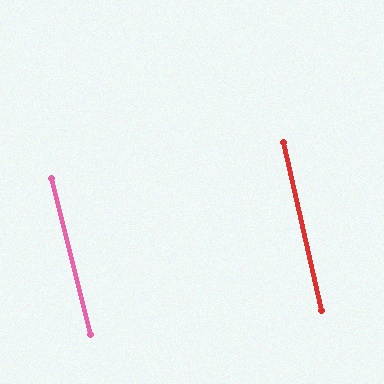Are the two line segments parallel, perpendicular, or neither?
Parallel — their directions differ by only 1.5°.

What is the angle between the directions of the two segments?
Approximately 2 degrees.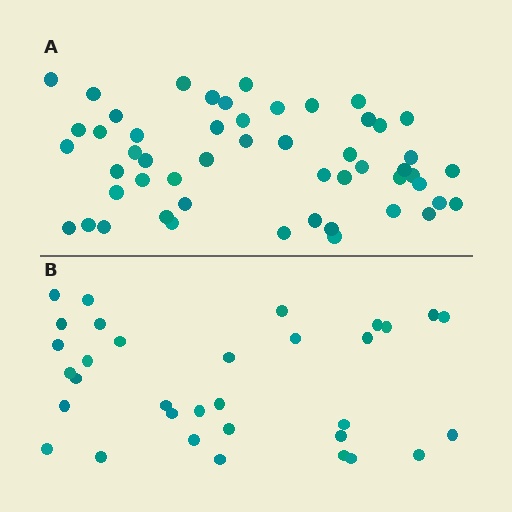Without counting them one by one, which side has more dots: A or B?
Region A (the top region) has more dots.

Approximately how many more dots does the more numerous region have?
Region A has approximately 20 more dots than region B.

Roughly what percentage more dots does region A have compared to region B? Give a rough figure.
About 60% more.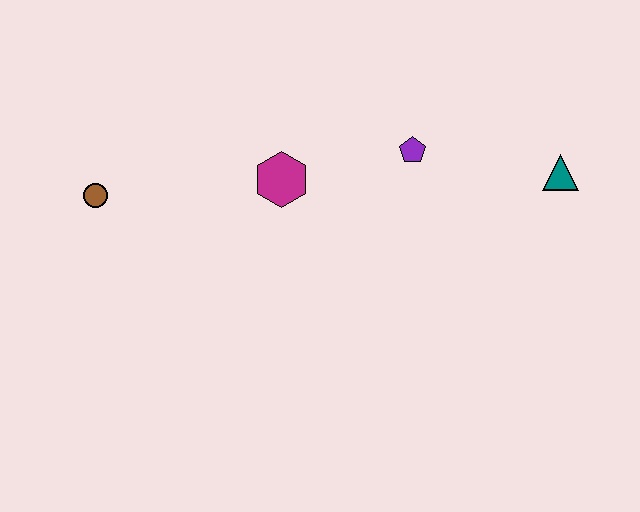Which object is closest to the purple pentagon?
The magenta hexagon is closest to the purple pentagon.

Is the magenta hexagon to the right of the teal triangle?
No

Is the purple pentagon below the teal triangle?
No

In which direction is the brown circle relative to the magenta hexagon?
The brown circle is to the left of the magenta hexagon.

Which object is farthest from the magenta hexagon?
The teal triangle is farthest from the magenta hexagon.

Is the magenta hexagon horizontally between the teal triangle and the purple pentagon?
No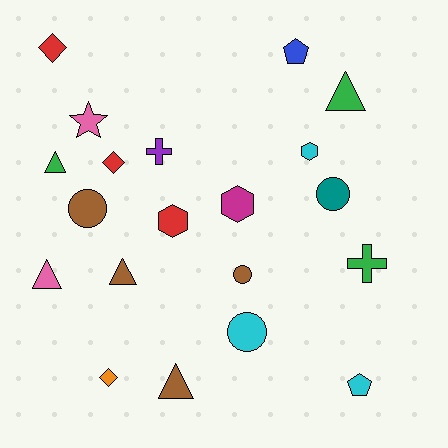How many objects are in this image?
There are 20 objects.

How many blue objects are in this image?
There is 1 blue object.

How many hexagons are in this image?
There are 3 hexagons.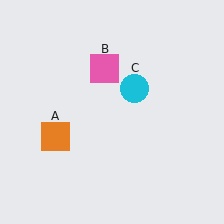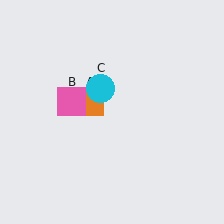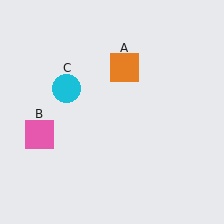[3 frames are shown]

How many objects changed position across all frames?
3 objects changed position: orange square (object A), pink square (object B), cyan circle (object C).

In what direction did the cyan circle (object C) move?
The cyan circle (object C) moved left.